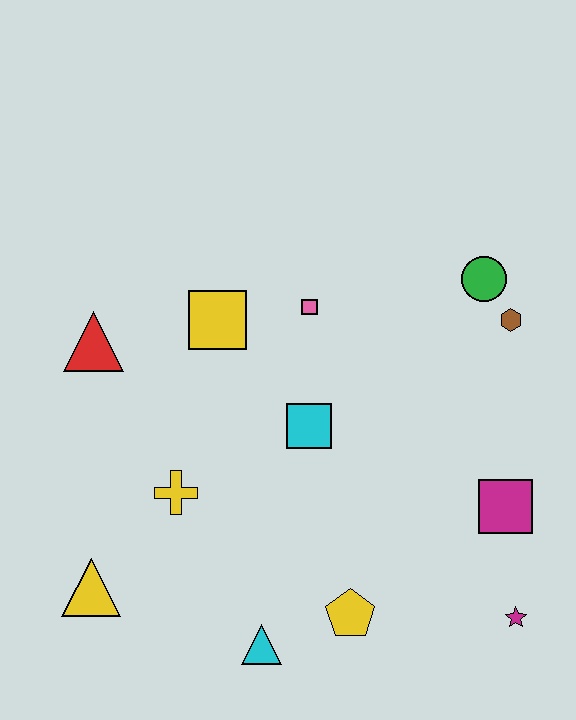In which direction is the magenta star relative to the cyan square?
The magenta star is to the right of the cyan square.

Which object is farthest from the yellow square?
The magenta star is farthest from the yellow square.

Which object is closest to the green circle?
The brown hexagon is closest to the green circle.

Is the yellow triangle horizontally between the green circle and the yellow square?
No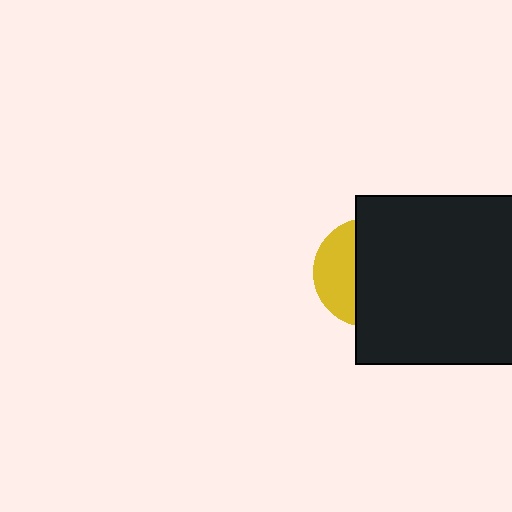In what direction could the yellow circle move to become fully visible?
The yellow circle could move left. That would shift it out from behind the black square entirely.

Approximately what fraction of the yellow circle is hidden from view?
Roughly 64% of the yellow circle is hidden behind the black square.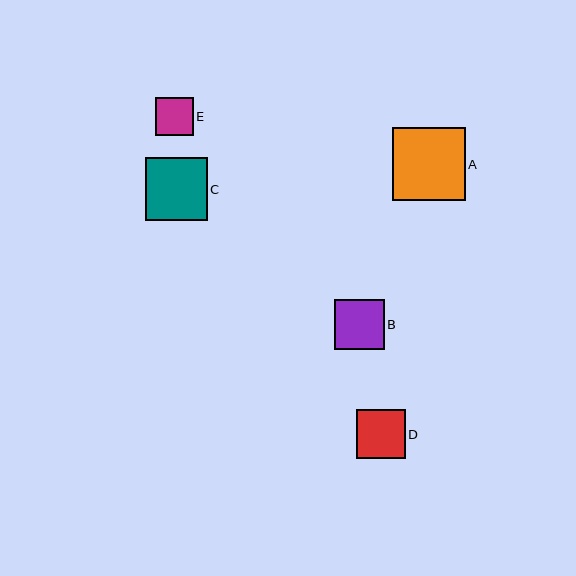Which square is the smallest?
Square E is the smallest with a size of approximately 37 pixels.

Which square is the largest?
Square A is the largest with a size of approximately 73 pixels.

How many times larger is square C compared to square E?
Square C is approximately 1.7 times the size of square E.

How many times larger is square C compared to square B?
Square C is approximately 1.3 times the size of square B.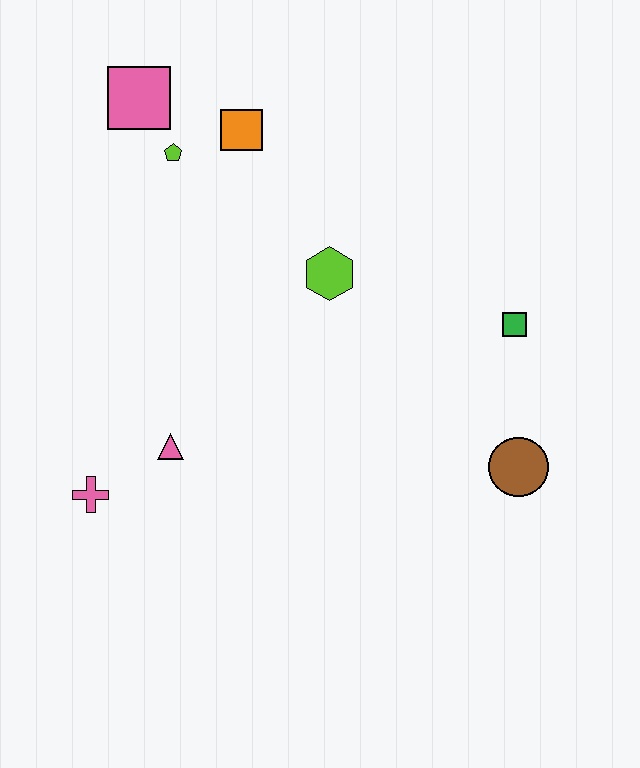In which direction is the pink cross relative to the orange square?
The pink cross is below the orange square.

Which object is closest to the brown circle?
The green square is closest to the brown circle.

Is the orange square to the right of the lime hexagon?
No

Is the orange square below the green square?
No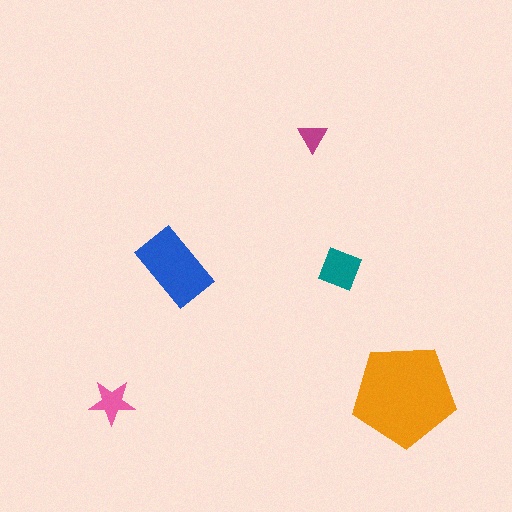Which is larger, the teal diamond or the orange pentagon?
The orange pentagon.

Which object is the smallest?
The magenta triangle.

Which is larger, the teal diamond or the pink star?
The teal diamond.